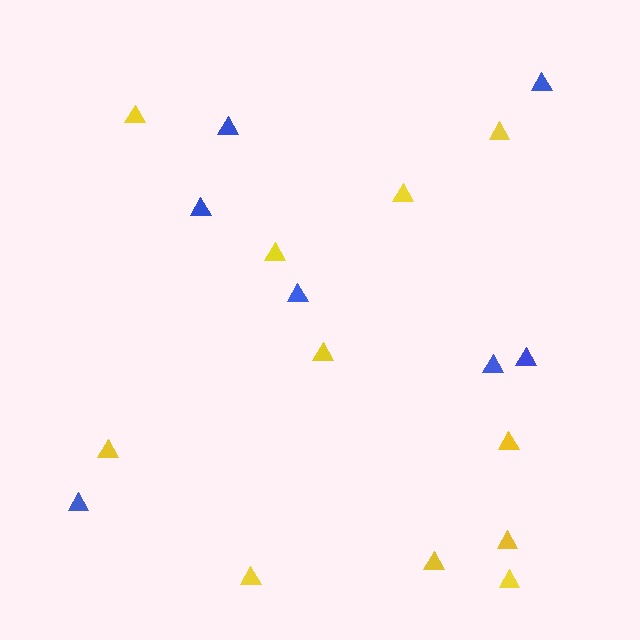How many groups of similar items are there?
There are 2 groups: one group of yellow triangles (11) and one group of blue triangles (7).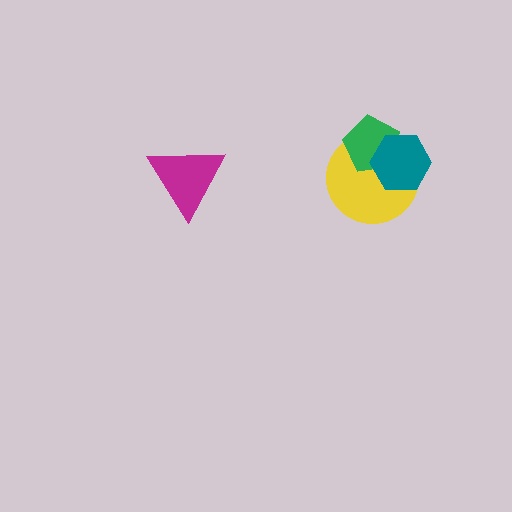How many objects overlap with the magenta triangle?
0 objects overlap with the magenta triangle.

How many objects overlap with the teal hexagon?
2 objects overlap with the teal hexagon.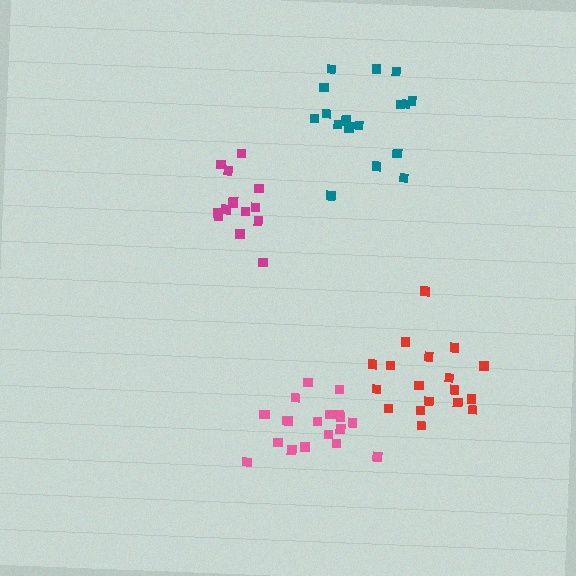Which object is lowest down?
The pink cluster is bottommost.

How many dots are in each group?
Group 1: 14 dots, Group 2: 18 dots, Group 3: 20 dots, Group 4: 19 dots (71 total).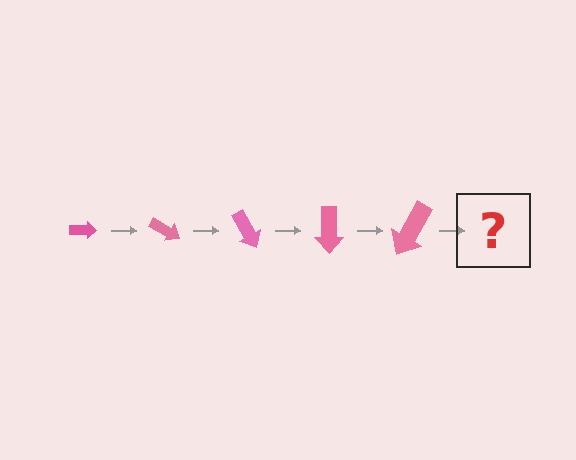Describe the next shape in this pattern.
It should be an arrow, larger than the previous one and rotated 150 degrees from the start.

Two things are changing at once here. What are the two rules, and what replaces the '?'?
The two rules are that the arrow grows larger each step and it rotates 30 degrees each step. The '?' should be an arrow, larger than the previous one and rotated 150 degrees from the start.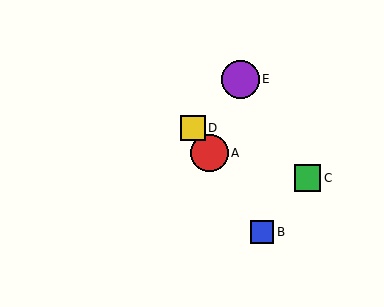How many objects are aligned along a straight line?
3 objects (A, B, D) are aligned along a straight line.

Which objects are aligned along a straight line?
Objects A, B, D are aligned along a straight line.